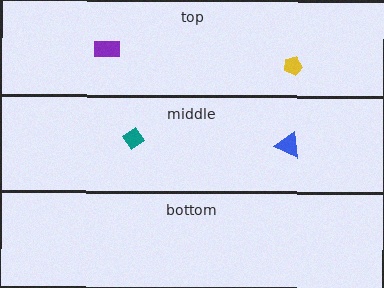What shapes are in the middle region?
The teal diamond, the blue triangle.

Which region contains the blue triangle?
The middle region.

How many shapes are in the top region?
2.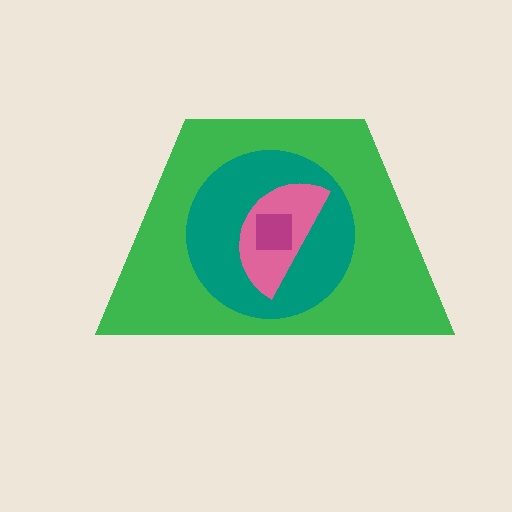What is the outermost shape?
The green trapezoid.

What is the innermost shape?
The magenta square.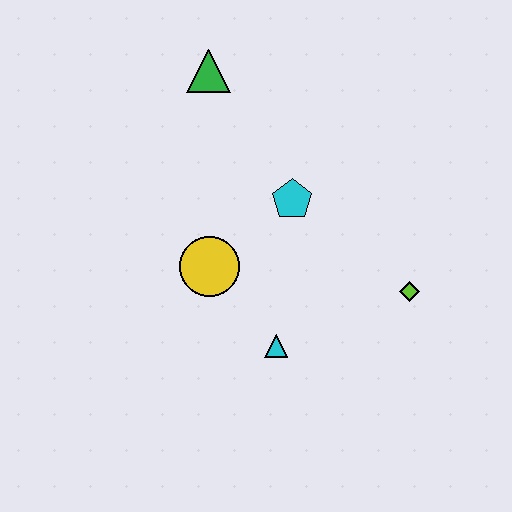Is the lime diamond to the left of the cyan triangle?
No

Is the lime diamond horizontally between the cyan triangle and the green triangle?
No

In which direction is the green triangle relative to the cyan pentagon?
The green triangle is above the cyan pentagon.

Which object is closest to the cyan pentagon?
The yellow circle is closest to the cyan pentagon.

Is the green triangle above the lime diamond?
Yes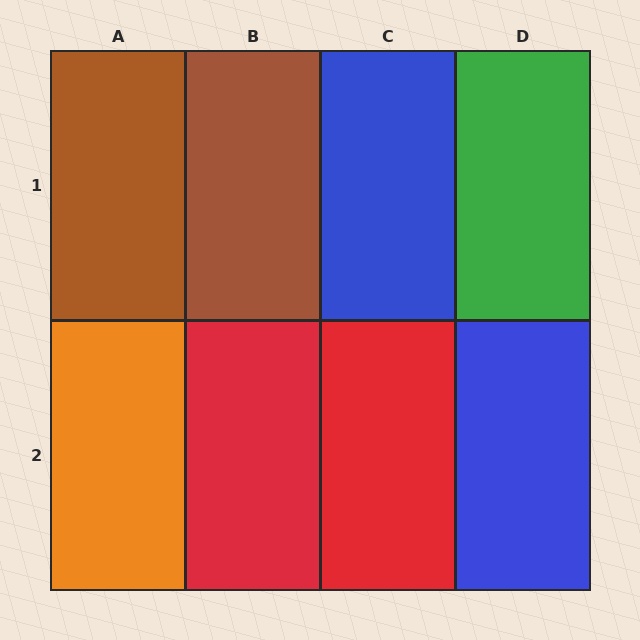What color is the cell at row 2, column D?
Blue.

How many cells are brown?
2 cells are brown.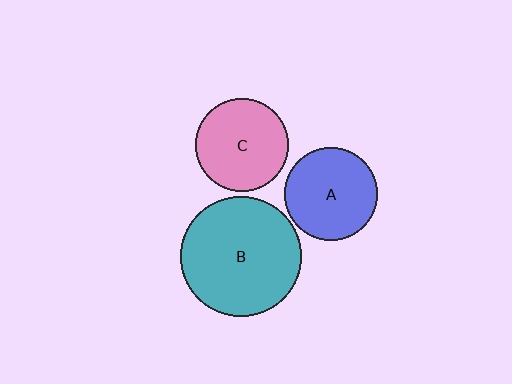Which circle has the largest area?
Circle B (teal).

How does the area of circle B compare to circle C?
Approximately 1.7 times.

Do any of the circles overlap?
No, none of the circles overlap.